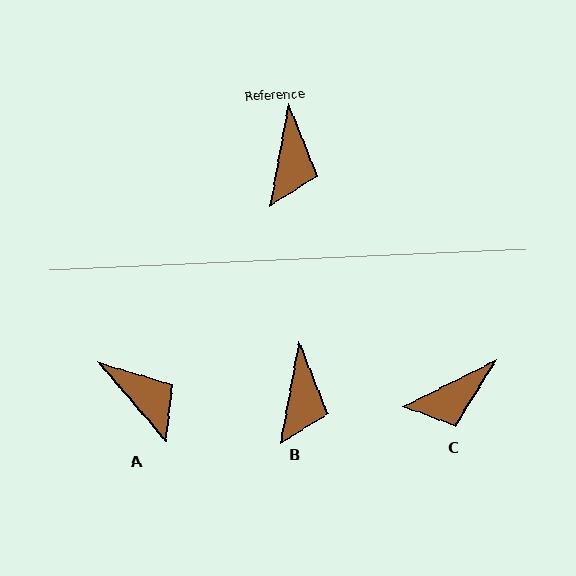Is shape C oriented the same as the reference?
No, it is off by about 53 degrees.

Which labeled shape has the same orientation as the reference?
B.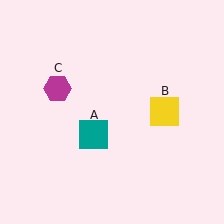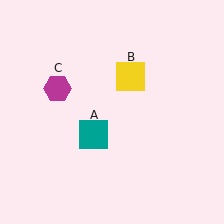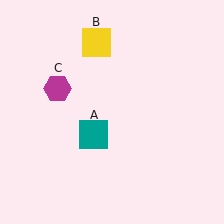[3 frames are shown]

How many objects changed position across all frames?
1 object changed position: yellow square (object B).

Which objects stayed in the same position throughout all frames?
Teal square (object A) and magenta hexagon (object C) remained stationary.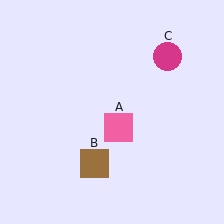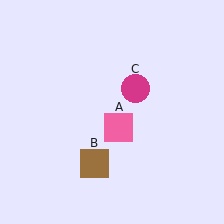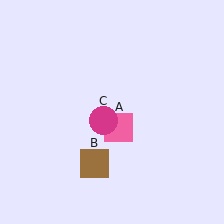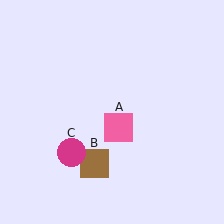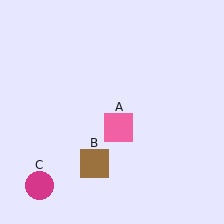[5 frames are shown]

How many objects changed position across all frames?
1 object changed position: magenta circle (object C).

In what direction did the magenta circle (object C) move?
The magenta circle (object C) moved down and to the left.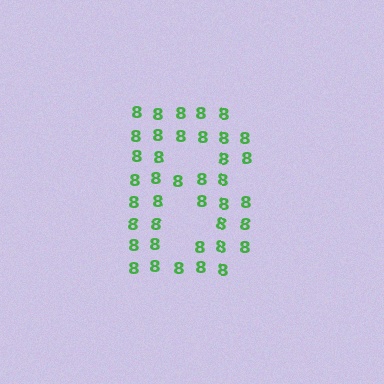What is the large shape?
The large shape is the letter B.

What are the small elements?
The small elements are digit 8's.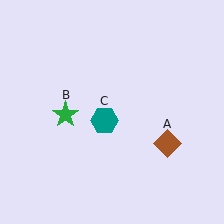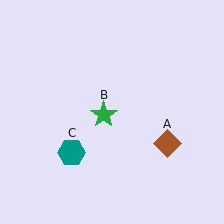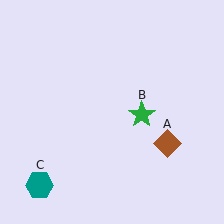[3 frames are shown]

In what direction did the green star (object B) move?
The green star (object B) moved right.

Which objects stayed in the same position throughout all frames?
Brown diamond (object A) remained stationary.